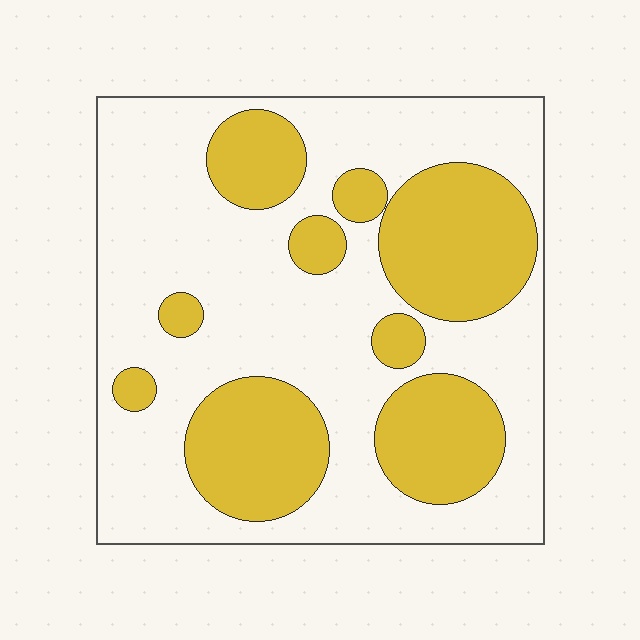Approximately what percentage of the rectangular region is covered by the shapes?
Approximately 35%.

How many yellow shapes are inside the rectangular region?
9.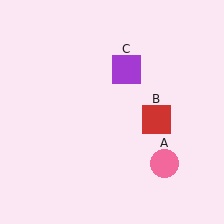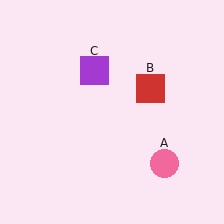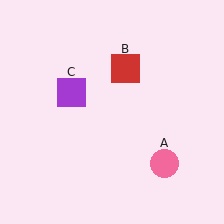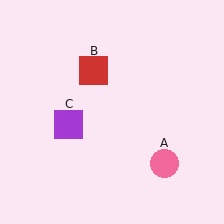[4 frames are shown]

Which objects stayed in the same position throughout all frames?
Pink circle (object A) remained stationary.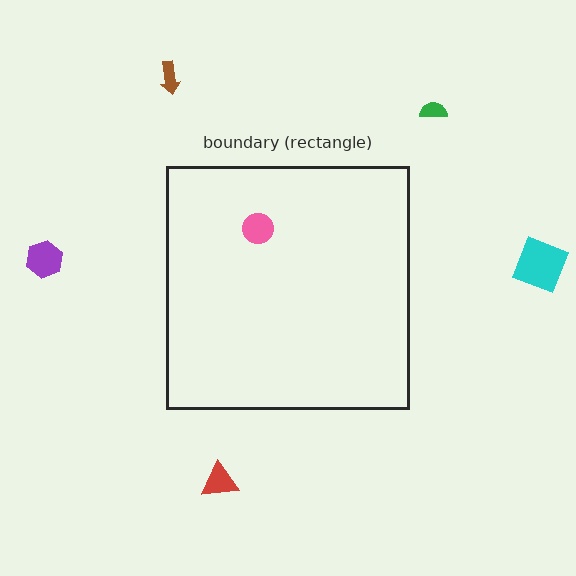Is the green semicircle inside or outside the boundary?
Outside.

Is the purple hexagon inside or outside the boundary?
Outside.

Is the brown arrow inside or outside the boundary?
Outside.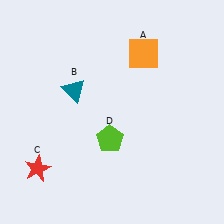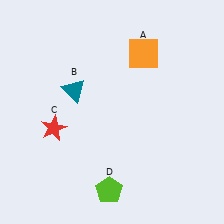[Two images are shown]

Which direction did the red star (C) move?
The red star (C) moved up.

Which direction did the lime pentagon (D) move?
The lime pentagon (D) moved down.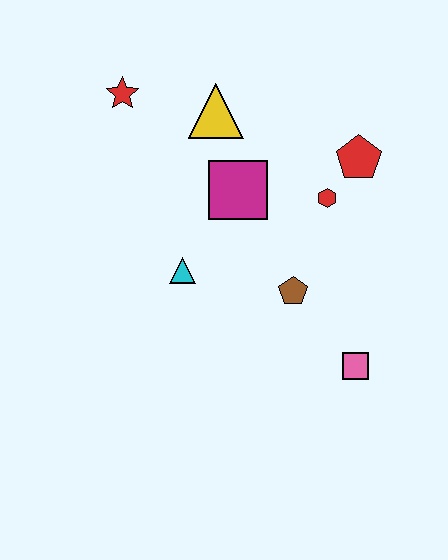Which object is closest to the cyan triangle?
The magenta square is closest to the cyan triangle.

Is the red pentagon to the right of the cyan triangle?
Yes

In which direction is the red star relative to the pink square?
The red star is above the pink square.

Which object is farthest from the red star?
The pink square is farthest from the red star.